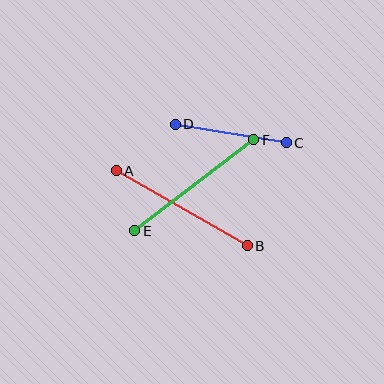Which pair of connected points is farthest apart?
Points A and B are farthest apart.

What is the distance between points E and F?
The distance is approximately 150 pixels.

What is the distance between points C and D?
The distance is approximately 113 pixels.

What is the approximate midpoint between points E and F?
The midpoint is at approximately (194, 185) pixels.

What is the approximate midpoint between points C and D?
The midpoint is at approximately (231, 134) pixels.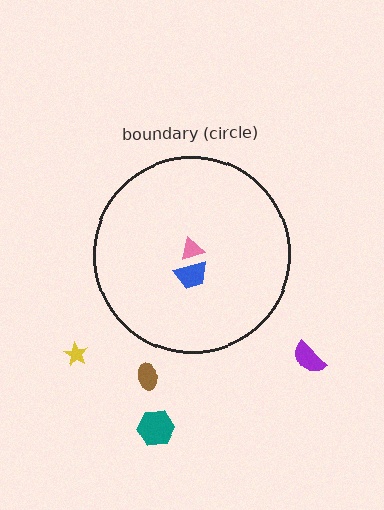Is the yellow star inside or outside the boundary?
Outside.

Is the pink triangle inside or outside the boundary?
Inside.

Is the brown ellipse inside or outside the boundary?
Outside.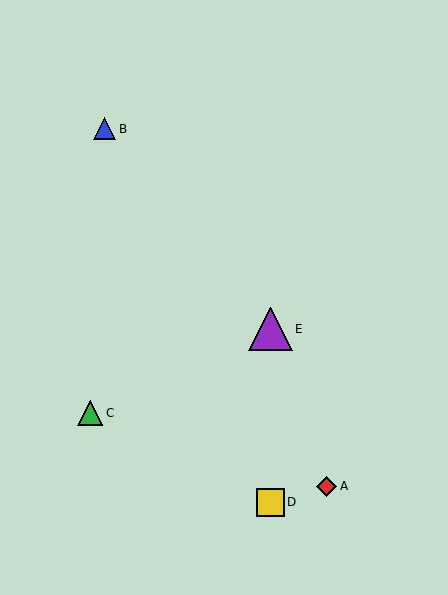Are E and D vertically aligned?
Yes, both are at x≈270.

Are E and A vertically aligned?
No, E is at x≈270 and A is at x≈327.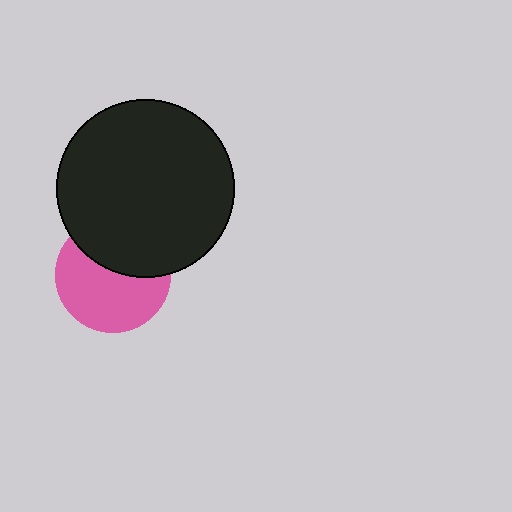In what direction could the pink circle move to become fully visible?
The pink circle could move down. That would shift it out from behind the black circle entirely.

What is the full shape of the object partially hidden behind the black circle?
The partially hidden object is a pink circle.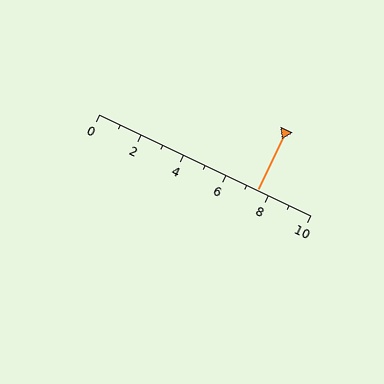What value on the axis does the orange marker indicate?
The marker indicates approximately 7.5.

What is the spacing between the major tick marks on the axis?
The major ticks are spaced 2 apart.